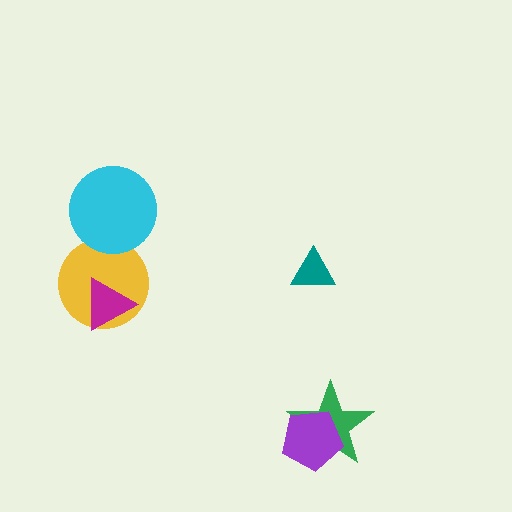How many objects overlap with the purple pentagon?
1 object overlaps with the purple pentagon.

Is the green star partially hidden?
Yes, it is partially covered by another shape.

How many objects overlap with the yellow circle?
2 objects overlap with the yellow circle.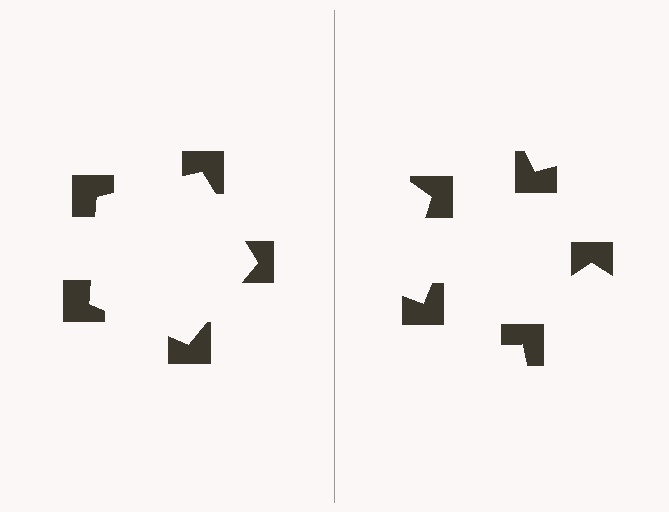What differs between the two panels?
The notched squares are positioned identically on both sides; only the wedge orientations differ. On the left they align to a pentagon; on the right they are misaligned.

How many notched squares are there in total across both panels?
10 — 5 on each side.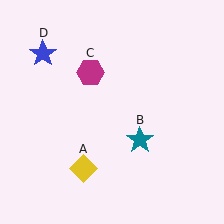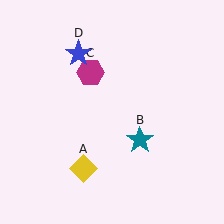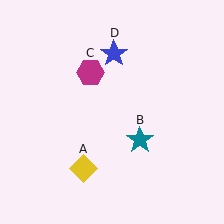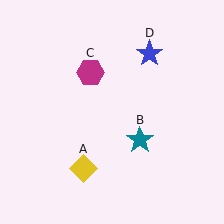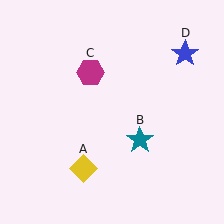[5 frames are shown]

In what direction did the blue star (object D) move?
The blue star (object D) moved right.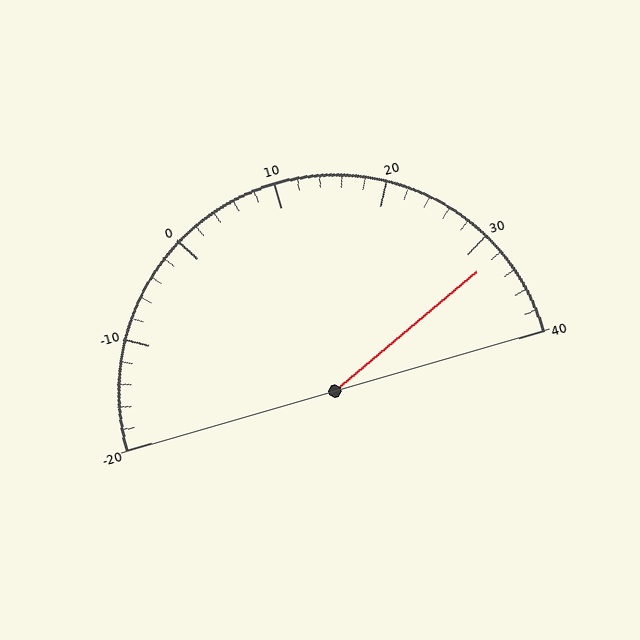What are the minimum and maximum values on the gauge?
The gauge ranges from -20 to 40.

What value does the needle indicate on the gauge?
The needle indicates approximately 32.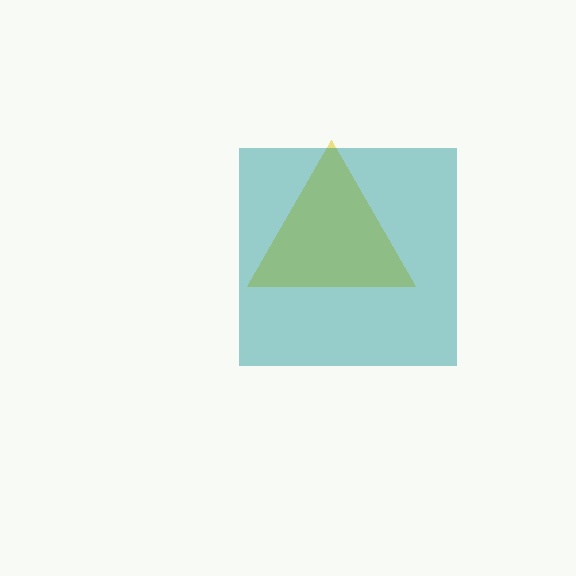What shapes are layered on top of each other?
The layered shapes are: a yellow triangle, a teal square.